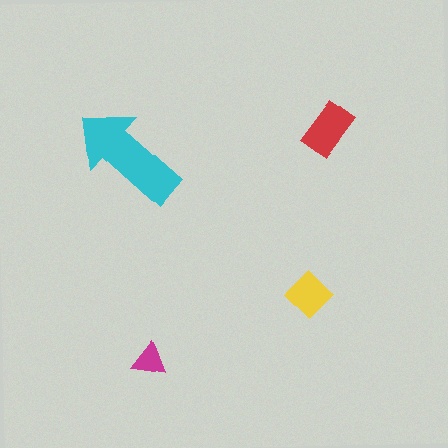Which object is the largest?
The cyan arrow.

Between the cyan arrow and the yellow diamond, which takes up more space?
The cyan arrow.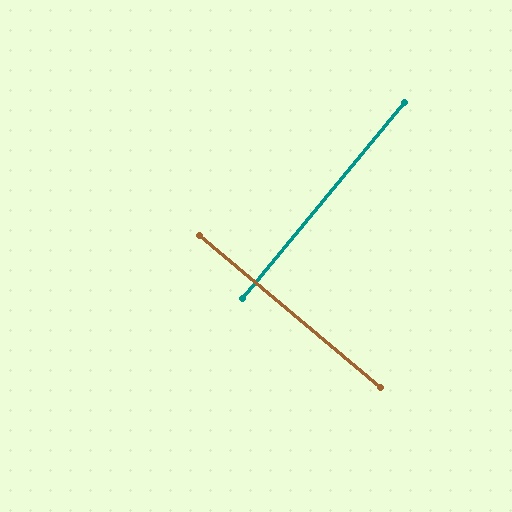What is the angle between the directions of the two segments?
Approximately 90 degrees.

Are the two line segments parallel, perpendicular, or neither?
Perpendicular — they meet at approximately 90°.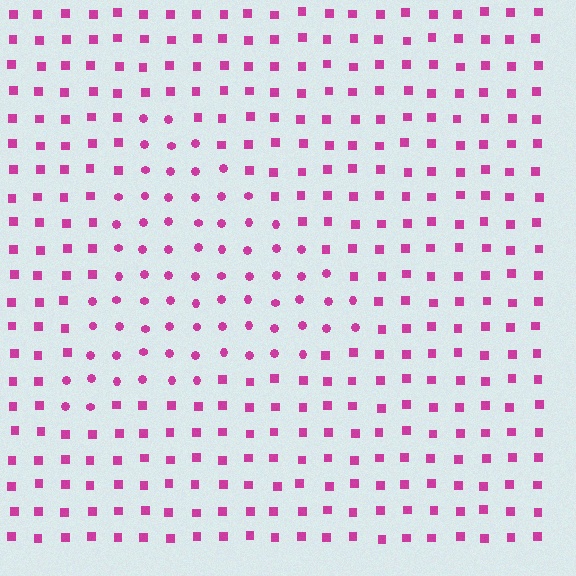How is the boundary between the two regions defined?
The boundary is defined by a change in element shape: circles inside vs. squares outside. All elements share the same color and spacing.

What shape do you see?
I see a triangle.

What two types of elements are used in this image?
The image uses circles inside the triangle region and squares outside it.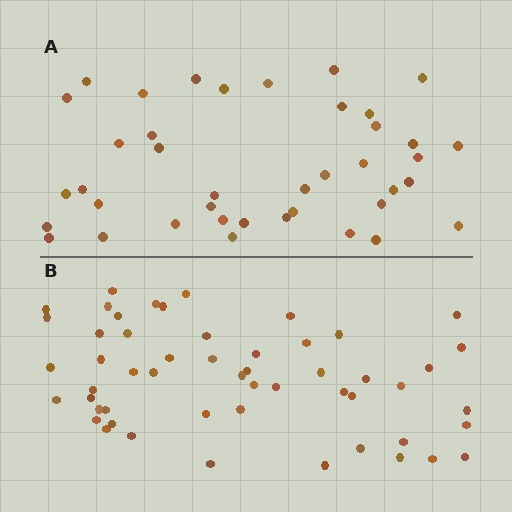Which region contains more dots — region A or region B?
Region B (the bottom region) has more dots.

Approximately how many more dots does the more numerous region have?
Region B has approximately 15 more dots than region A.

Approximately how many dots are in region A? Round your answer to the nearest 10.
About 40 dots.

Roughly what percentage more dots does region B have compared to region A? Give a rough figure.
About 30% more.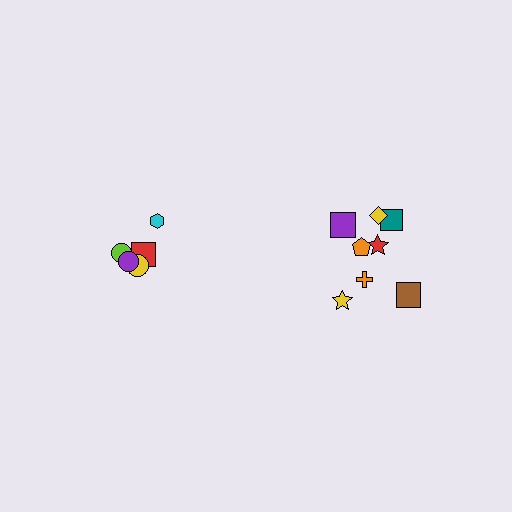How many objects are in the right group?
There are 8 objects.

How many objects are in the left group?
There are 5 objects.